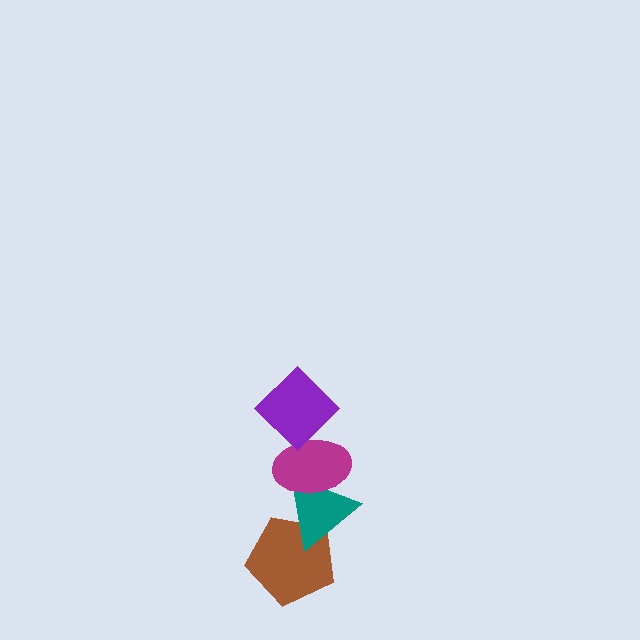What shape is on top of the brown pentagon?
The teal triangle is on top of the brown pentagon.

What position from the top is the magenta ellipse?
The magenta ellipse is 2nd from the top.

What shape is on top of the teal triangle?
The magenta ellipse is on top of the teal triangle.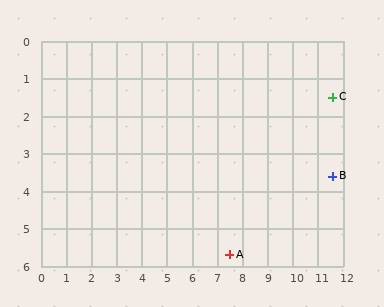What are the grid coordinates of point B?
Point B is at approximately (11.6, 3.6).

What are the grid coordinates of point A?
Point A is at approximately (7.5, 5.7).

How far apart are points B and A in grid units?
Points B and A are about 4.6 grid units apart.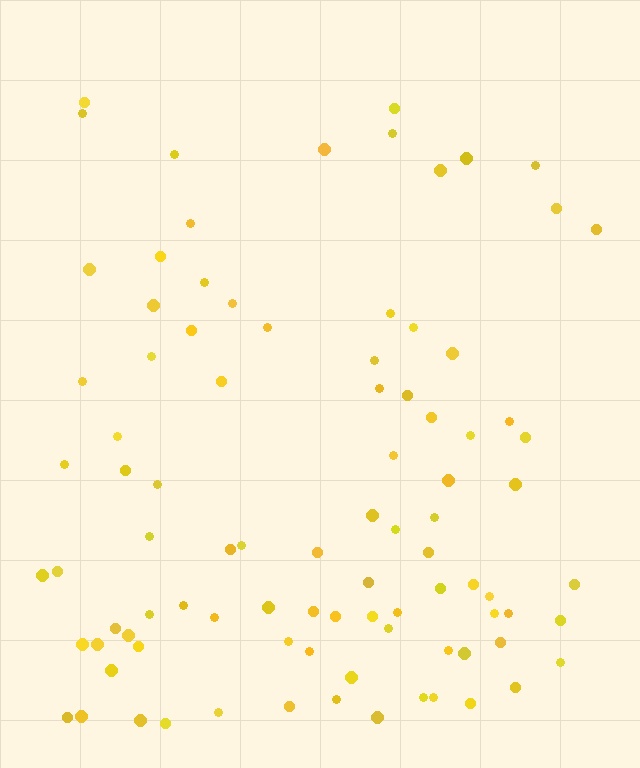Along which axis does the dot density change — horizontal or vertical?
Vertical.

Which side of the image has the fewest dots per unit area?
The top.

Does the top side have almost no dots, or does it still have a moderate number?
Still a moderate number, just noticeably fewer than the bottom.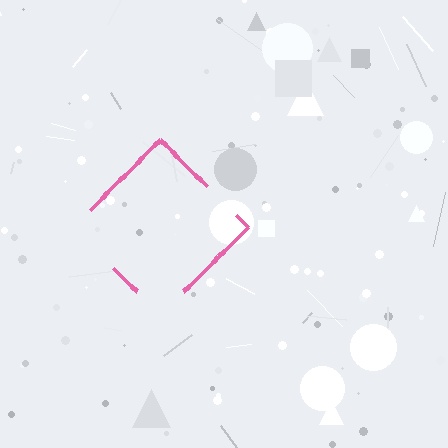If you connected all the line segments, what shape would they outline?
They would outline a diamond.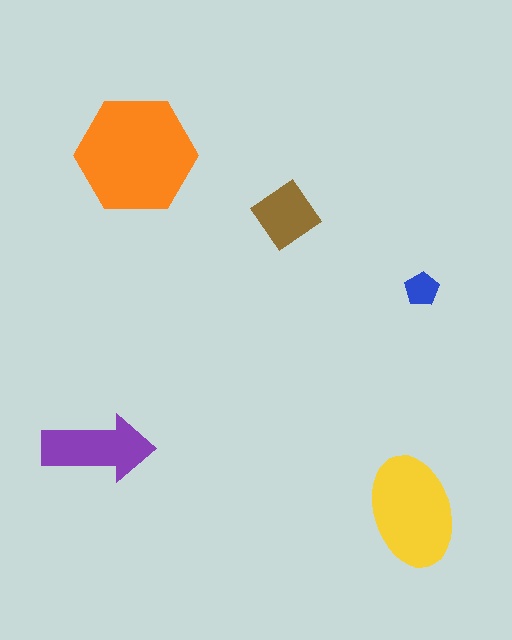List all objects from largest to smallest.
The orange hexagon, the yellow ellipse, the purple arrow, the brown diamond, the blue pentagon.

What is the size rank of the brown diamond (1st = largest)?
4th.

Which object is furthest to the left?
The purple arrow is leftmost.